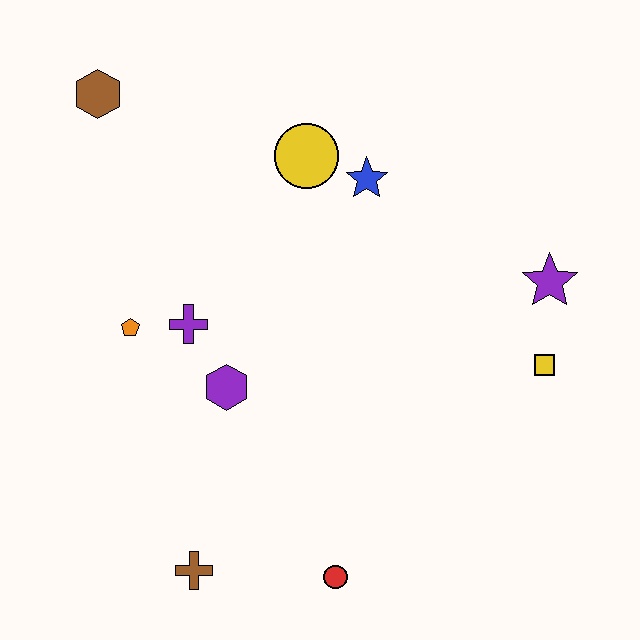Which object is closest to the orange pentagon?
The purple cross is closest to the orange pentagon.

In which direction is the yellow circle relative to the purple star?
The yellow circle is to the left of the purple star.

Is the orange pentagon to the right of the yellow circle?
No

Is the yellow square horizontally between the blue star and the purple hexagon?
No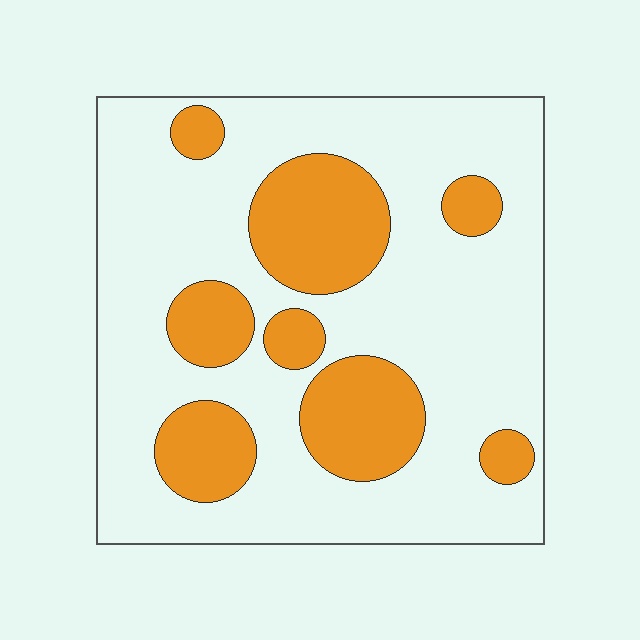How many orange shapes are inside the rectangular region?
8.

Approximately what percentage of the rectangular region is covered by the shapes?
Approximately 25%.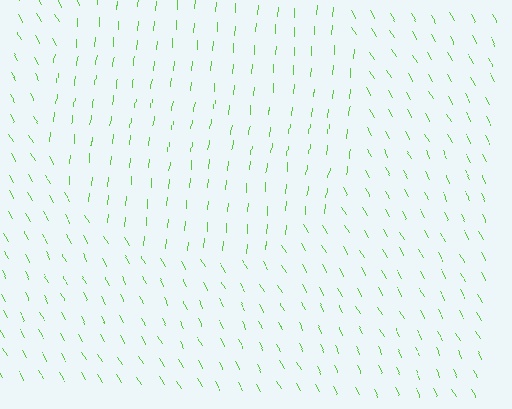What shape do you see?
I see a circle.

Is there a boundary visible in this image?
Yes, there is a texture boundary formed by a change in line orientation.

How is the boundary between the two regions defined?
The boundary is defined purely by a change in line orientation (approximately 35 degrees difference). All lines are the same color and thickness.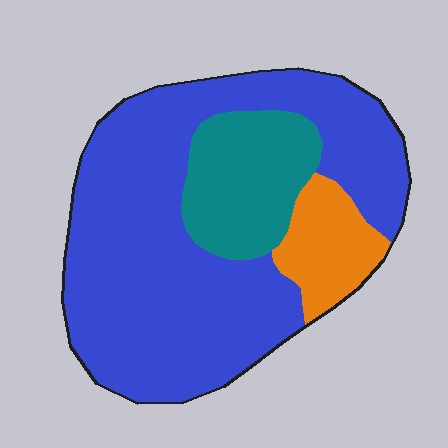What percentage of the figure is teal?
Teal takes up about one fifth (1/5) of the figure.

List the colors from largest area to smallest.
From largest to smallest: blue, teal, orange.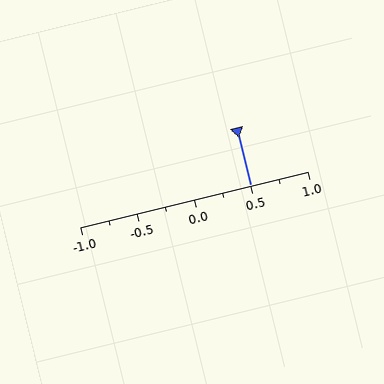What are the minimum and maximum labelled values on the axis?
The axis runs from -1.0 to 1.0.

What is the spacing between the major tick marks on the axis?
The major ticks are spaced 0.5 apart.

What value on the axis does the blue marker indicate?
The marker indicates approximately 0.5.